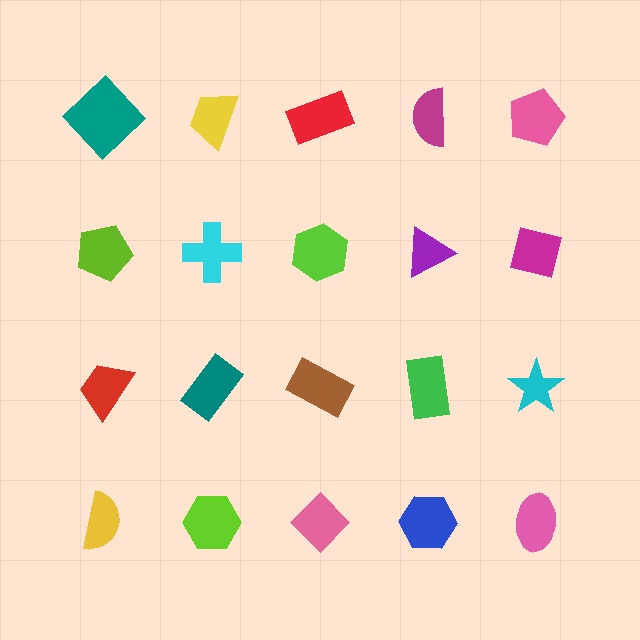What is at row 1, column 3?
A red rectangle.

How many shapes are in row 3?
5 shapes.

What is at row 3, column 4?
A green rectangle.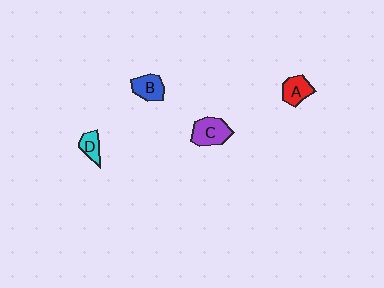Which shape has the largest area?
Shape C (purple).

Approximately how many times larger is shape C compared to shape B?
Approximately 1.3 times.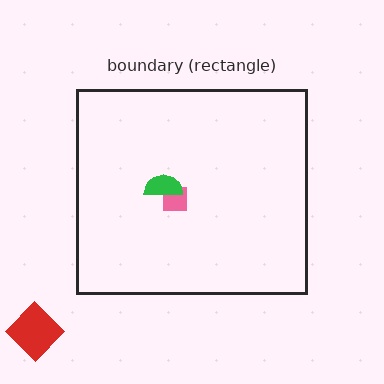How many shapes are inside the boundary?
2 inside, 1 outside.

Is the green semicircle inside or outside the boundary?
Inside.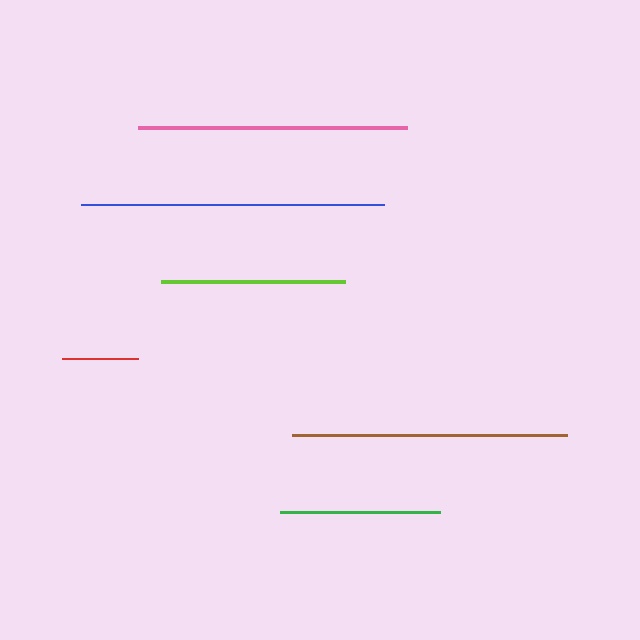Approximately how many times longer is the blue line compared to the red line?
The blue line is approximately 4.0 times the length of the red line.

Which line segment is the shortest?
The red line is the shortest at approximately 77 pixels.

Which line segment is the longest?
The blue line is the longest at approximately 303 pixels.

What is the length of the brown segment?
The brown segment is approximately 275 pixels long.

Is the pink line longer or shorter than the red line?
The pink line is longer than the red line.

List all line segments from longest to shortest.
From longest to shortest: blue, brown, pink, lime, green, red.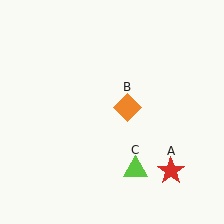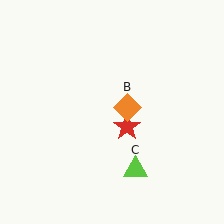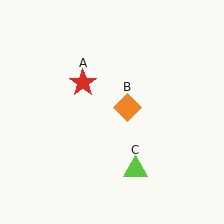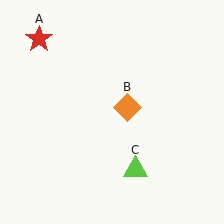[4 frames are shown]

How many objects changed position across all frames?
1 object changed position: red star (object A).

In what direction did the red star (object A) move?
The red star (object A) moved up and to the left.